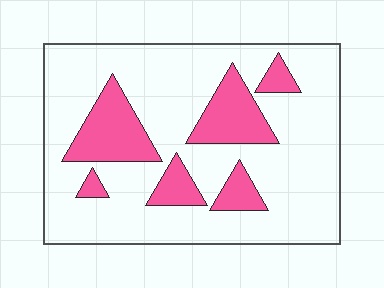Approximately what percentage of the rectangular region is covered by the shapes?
Approximately 20%.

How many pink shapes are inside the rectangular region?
6.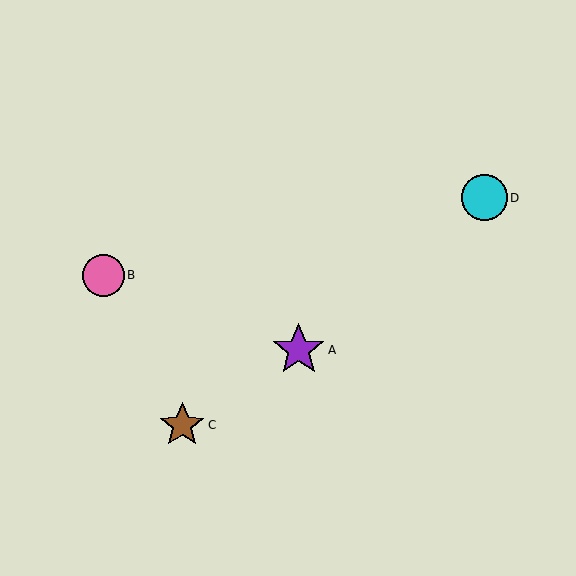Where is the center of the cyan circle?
The center of the cyan circle is at (484, 198).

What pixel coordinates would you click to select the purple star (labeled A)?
Click at (299, 350) to select the purple star A.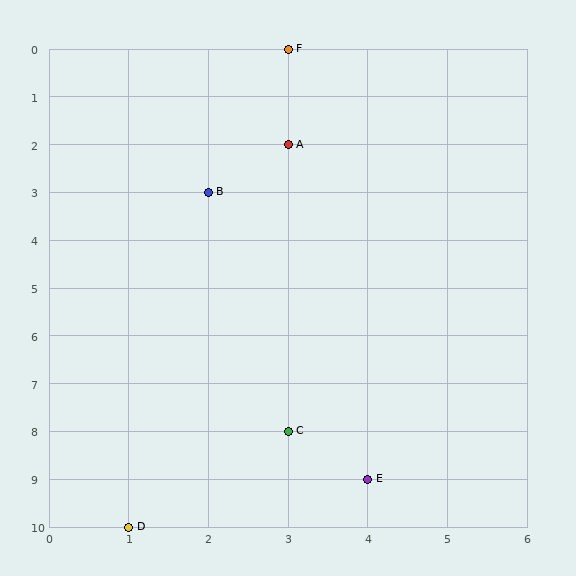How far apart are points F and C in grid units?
Points F and C are 8 rows apart.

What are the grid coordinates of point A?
Point A is at grid coordinates (3, 2).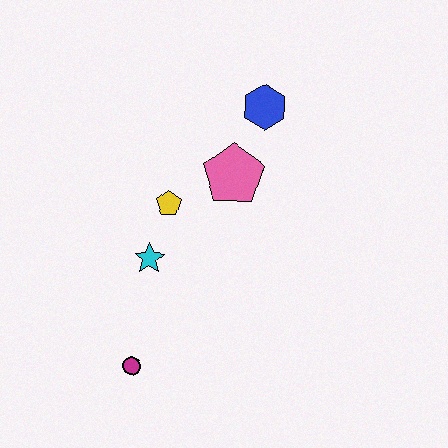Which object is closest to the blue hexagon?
The pink pentagon is closest to the blue hexagon.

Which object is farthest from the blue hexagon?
The magenta circle is farthest from the blue hexagon.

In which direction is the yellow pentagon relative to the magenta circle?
The yellow pentagon is above the magenta circle.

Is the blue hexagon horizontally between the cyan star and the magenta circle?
No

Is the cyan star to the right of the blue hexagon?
No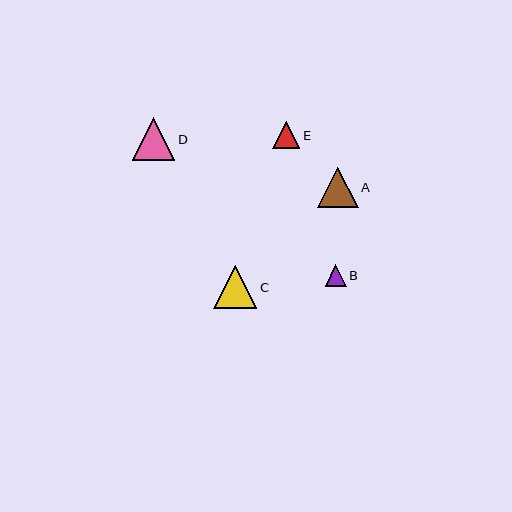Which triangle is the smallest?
Triangle B is the smallest with a size of approximately 21 pixels.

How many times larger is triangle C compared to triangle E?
Triangle C is approximately 1.6 times the size of triangle E.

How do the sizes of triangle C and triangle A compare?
Triangle C and triangle A are approximately the same size.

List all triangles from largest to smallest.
From largest to smallest: C, D, A, E, B.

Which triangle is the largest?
Triangle C is the largest with a size of approximately 43 pixels.